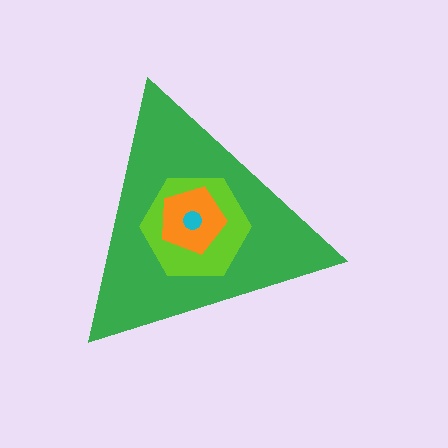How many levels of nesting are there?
4.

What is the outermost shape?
The green triangle.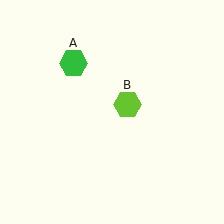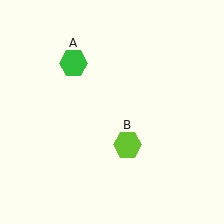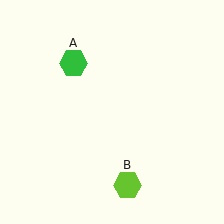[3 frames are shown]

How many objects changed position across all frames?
1 object changed position: lime hexagon (object B).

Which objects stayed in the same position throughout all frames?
Green hexagon (object A) remained stationary.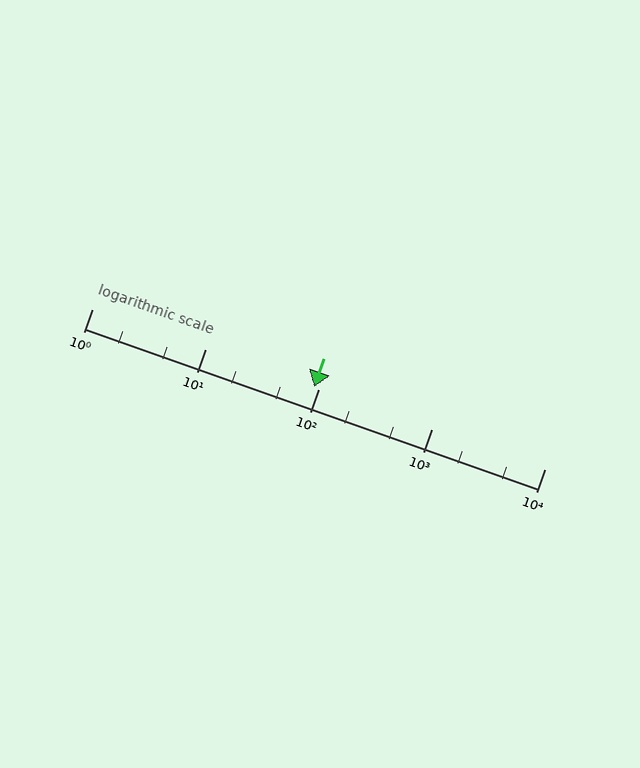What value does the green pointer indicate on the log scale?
The pointer indicates approximately 92.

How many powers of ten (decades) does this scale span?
The scale spans 4 decades, from 1 to 10000.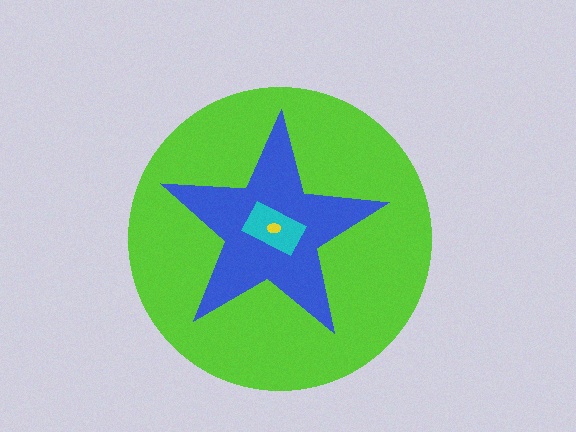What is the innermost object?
The yellow ellipse.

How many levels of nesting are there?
4.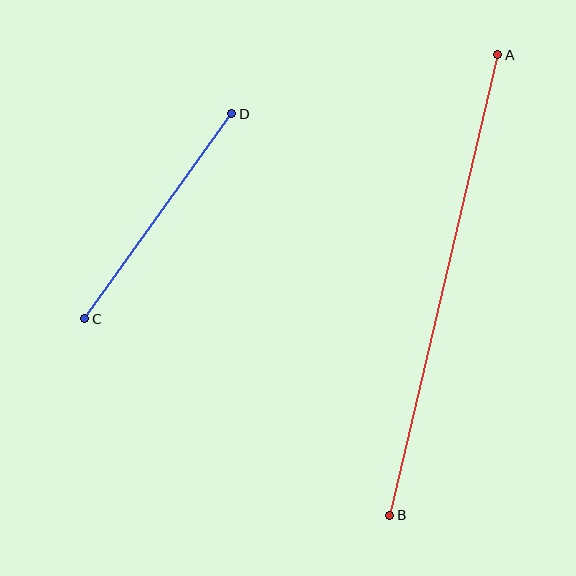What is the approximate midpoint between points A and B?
The midpoint is at approximately (444, 285) pixels.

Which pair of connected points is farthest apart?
Points A and B are farthest apart.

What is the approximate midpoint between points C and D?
The midpoint is at approximately (158, 216) pixels.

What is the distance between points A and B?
The distance is approximately 473 pixels.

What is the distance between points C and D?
The distance is approximately 252 pixels.